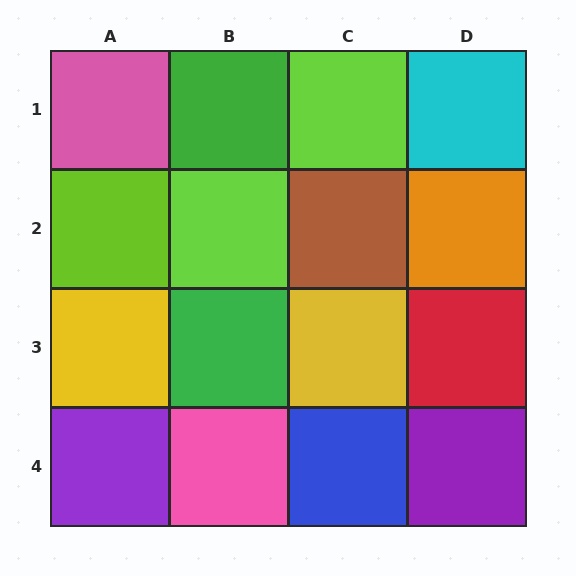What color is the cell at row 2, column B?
Lime.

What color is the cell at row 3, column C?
Yellow.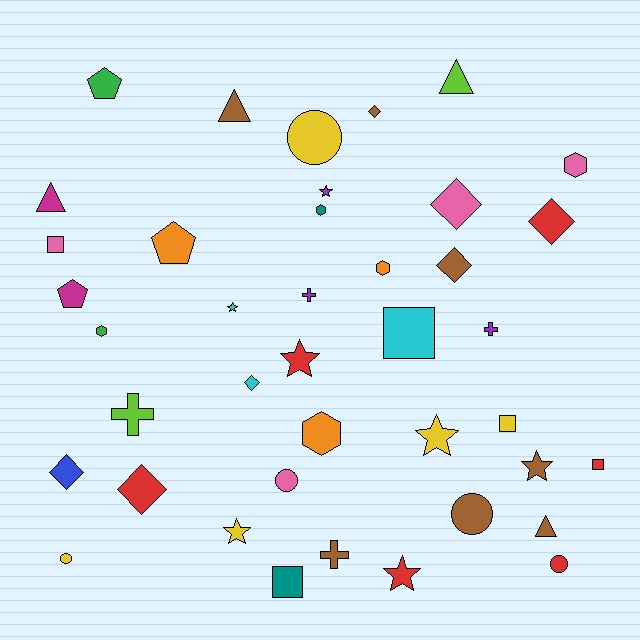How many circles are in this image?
There are 5 circles.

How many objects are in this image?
There are 40 objects.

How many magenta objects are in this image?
There are 2 magenta objects.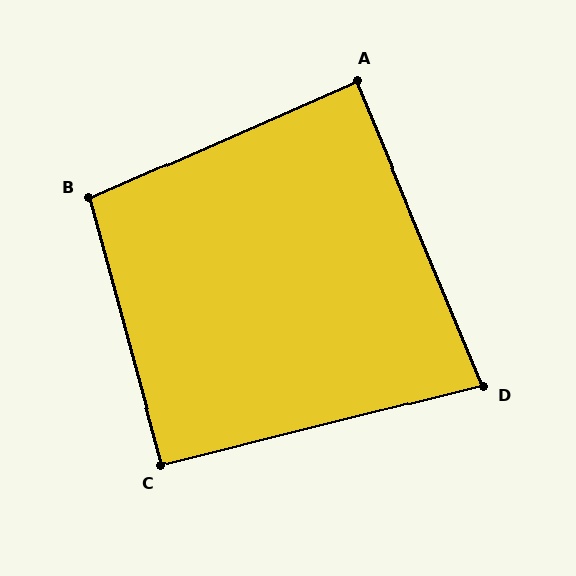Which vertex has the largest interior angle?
B, at approximately 99 degrees.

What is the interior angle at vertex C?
Approximately 91 degrees (approximately right).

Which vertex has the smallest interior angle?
D, at approximately 81 degrees.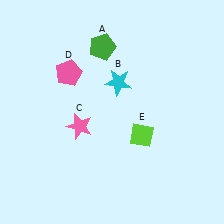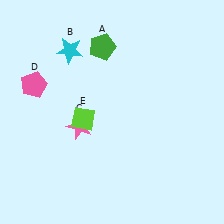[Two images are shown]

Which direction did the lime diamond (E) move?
The lime diamond (E) moved left.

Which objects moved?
The objects that moved are: the cyan star (B), the pink pentagon (D), the lime diamond (E).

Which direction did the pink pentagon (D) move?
The pink pentagon (D) moved left.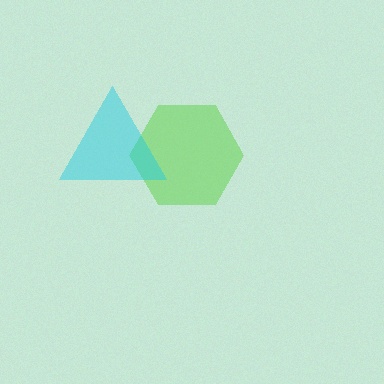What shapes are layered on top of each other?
The layered shapes are: a lime hexagon, a cyan triangle.